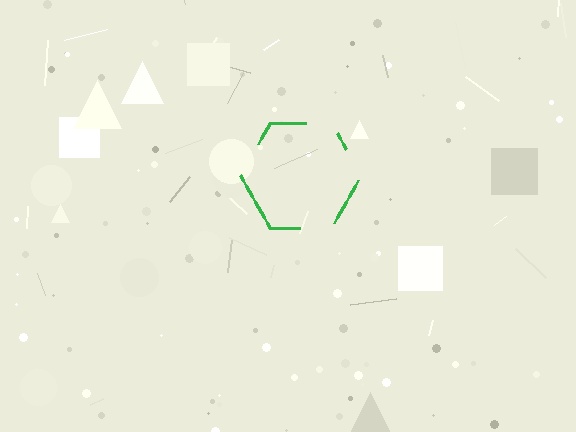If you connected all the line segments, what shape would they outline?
They would outline a hexagon.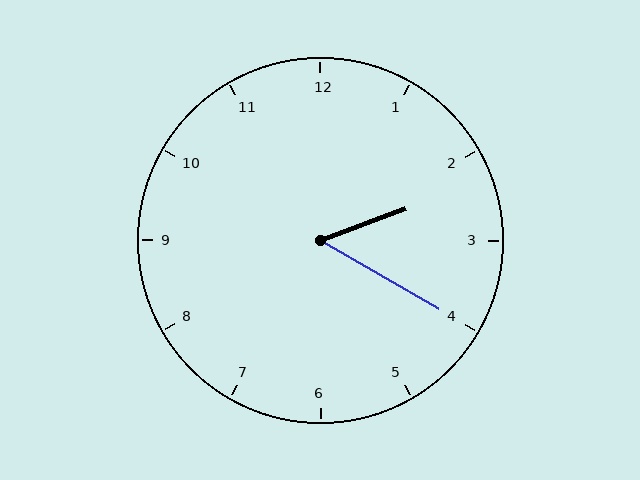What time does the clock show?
2:20.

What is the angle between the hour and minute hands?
Approximately 50 degrees.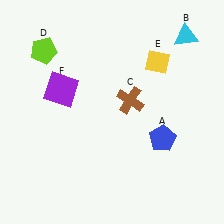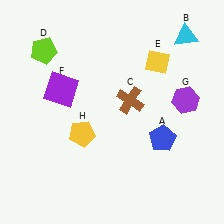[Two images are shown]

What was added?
A purple hexagon (G), a yellow pentagon (H) were added in Image 2.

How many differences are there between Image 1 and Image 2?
There are 2 differences between the two images.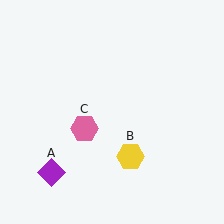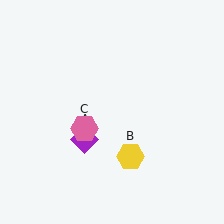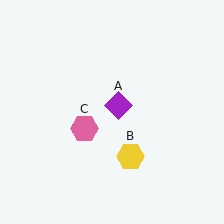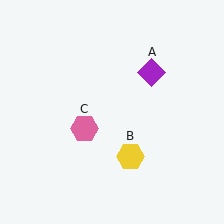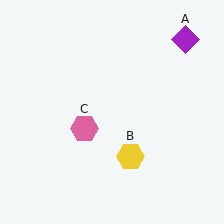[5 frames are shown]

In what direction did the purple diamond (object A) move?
The purple diamond (object A) moved up and to the right.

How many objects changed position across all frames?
1 object changed position: purple diamond (object A).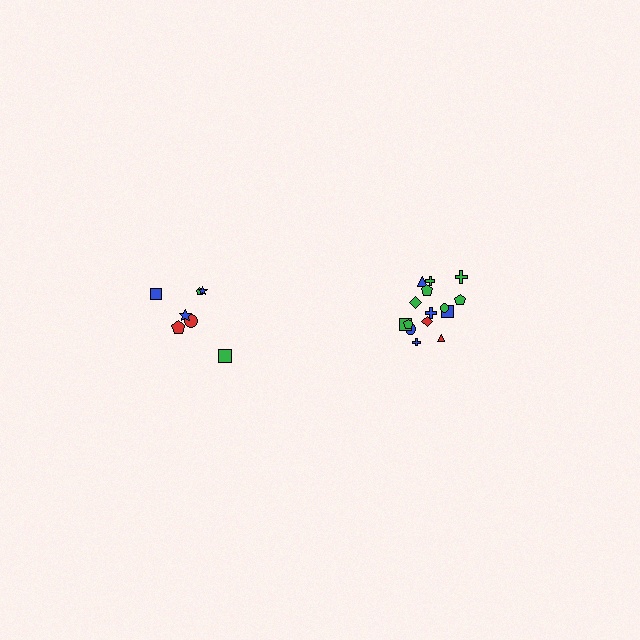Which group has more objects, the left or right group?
The right group.